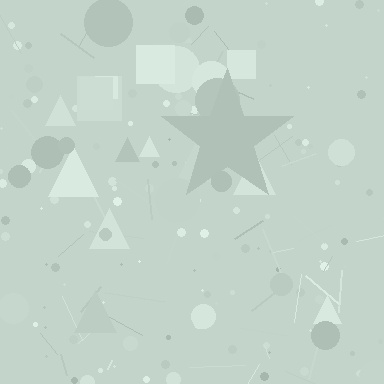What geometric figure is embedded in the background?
A star is embedded in the background.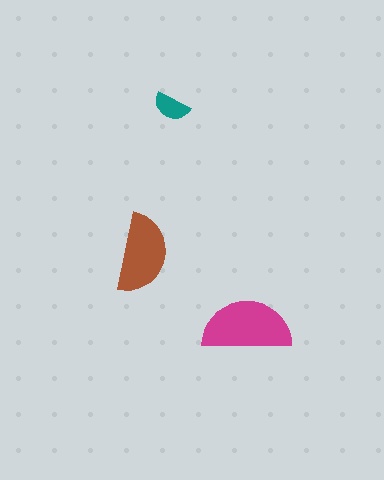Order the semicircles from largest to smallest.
the magenta one, the brown one, the teal one.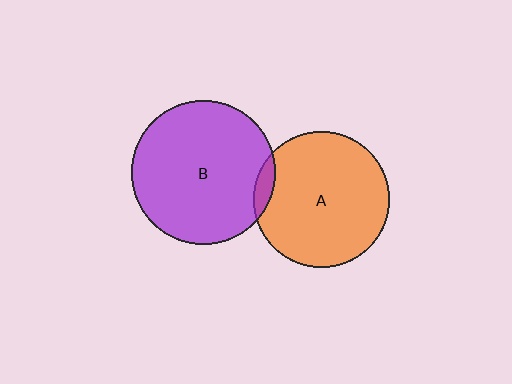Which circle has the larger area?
Circle B (purple).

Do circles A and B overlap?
Yes.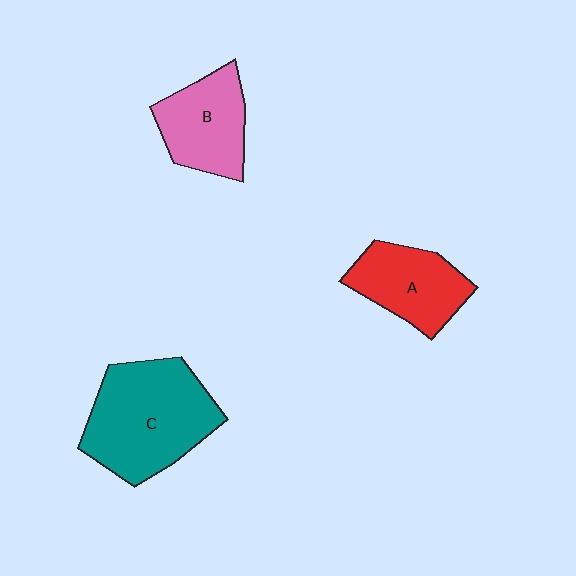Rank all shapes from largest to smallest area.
From largest to smallest: C (teal), B (pink), A (red).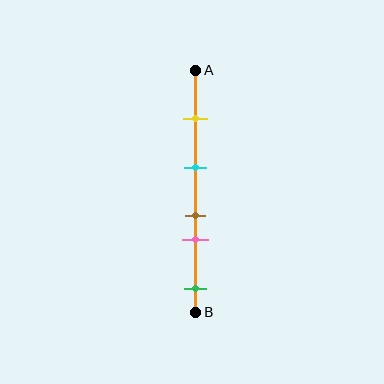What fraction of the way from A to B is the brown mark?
The brown mark is approximately 60% (0.6) of the way from A to B.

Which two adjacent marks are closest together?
The brown and pink marks are the closest adjacent pair.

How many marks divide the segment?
There are 5 marks dividing the segment.